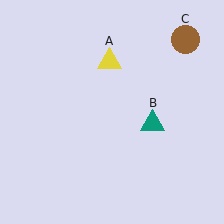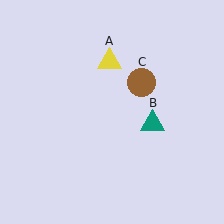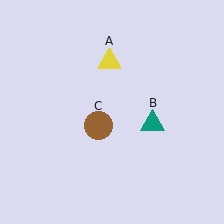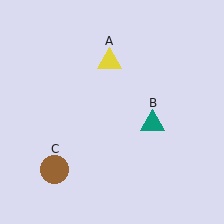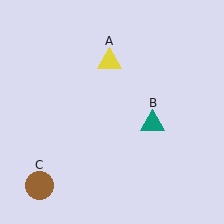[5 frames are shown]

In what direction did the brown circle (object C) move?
The brown circle (object C) moved down and to the left.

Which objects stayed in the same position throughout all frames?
Yellow triangle (object A) and teal triangle (object B) remained stationary.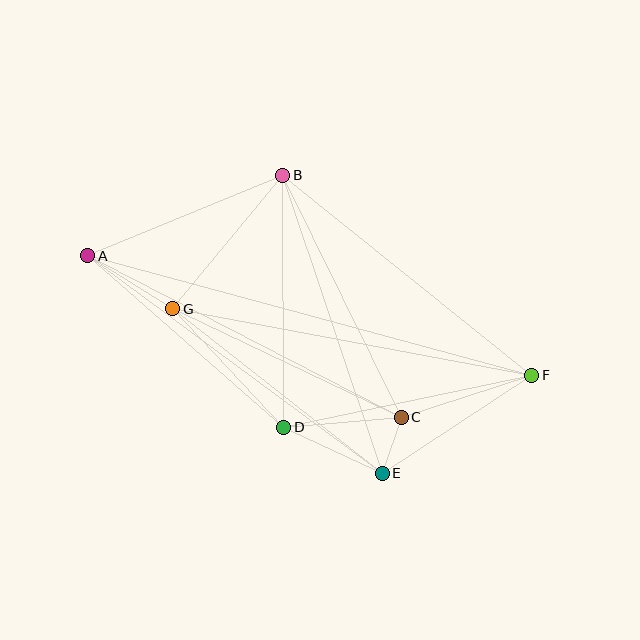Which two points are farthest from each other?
Points A and F are farthest from each other.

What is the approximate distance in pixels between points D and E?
The distance between D and E is approximately 109 pixels.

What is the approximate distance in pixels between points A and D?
The distance between A and D is approximately 260 pixels.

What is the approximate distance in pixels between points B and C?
The distance between B and C is approximately 269 pixels.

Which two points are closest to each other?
Points C and E are closest to each other.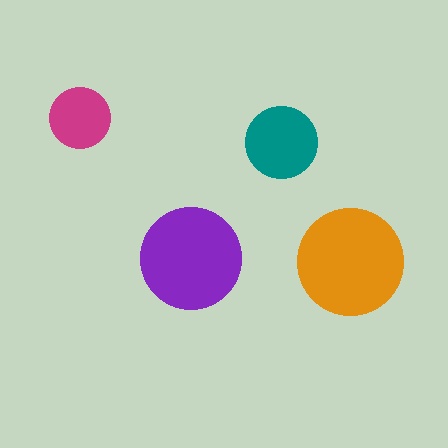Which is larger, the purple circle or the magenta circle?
The purple one.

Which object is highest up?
The magenta circle is topmost.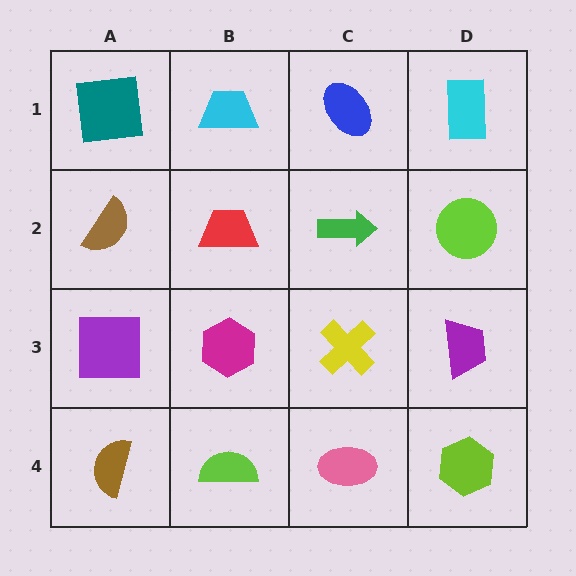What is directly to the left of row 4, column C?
A lime semicircle.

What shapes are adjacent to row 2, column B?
A cyan trapezoid (row 1, column B), a magenta hexagon (row 3, column B), a brown semicircle (row 2, column A), a green arrow (row 2, column C).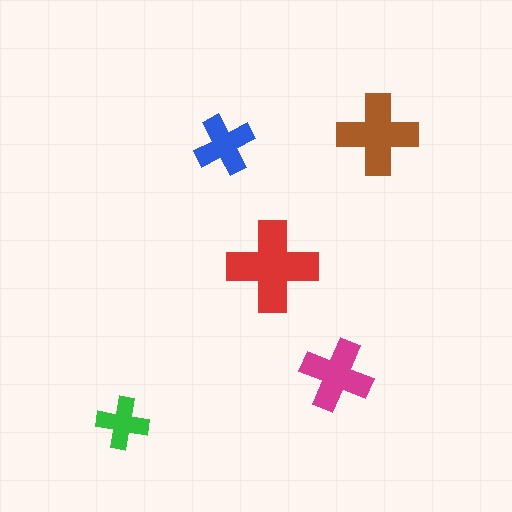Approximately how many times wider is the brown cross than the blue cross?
About 1.5 times wider.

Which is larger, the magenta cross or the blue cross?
The magenta one.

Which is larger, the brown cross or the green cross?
The brown one.